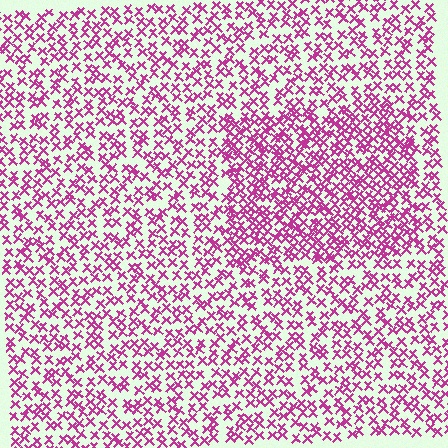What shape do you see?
I see a rectangle.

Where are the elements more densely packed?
The elements are more densely packed inside the rectangle boundary.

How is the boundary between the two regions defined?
The boundary is defined by a change in element density (approximately 1.7x ratio). All elements are the same color, size, and shape.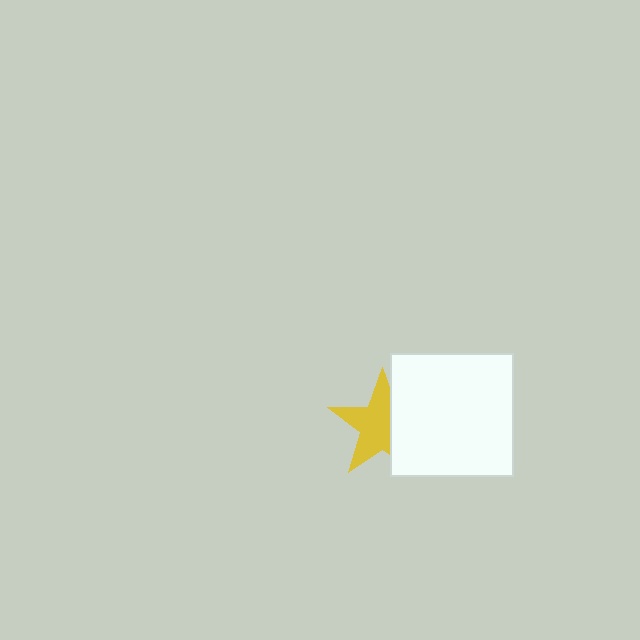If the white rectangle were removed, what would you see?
You would see the complete yellow star.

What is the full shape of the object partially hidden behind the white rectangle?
The partially hidden object is a yellow star.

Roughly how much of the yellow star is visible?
About half of it is visible (roughly 63%).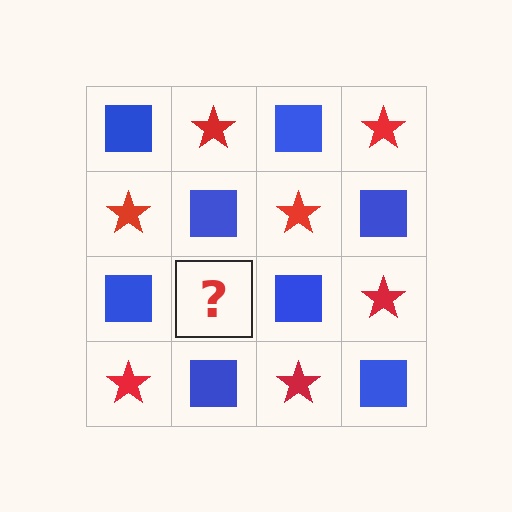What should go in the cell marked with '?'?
The missing cell should contain a red star.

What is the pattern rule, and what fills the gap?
The rule is that it alternates blue square and red star in a checkerboard pattern. The gap should be filled with a red star.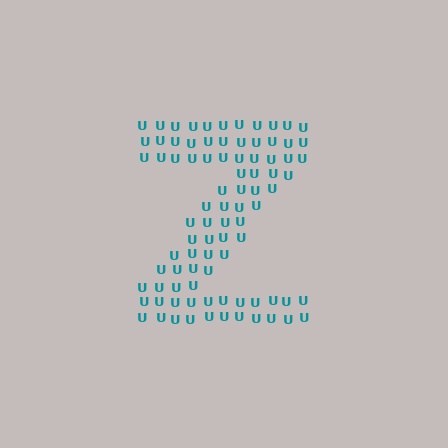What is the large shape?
The large shape is the letter Z.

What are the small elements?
The small elements are letter U's.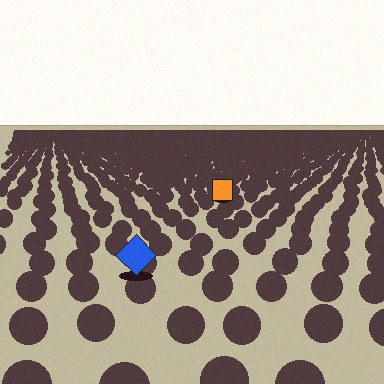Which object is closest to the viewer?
The blue diamond is closest. The texture marks near it are larger and more spread out.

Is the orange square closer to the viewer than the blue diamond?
No. The blue diamond is closer — you can tell from the texture gradient: the ground texture is coarser near it.